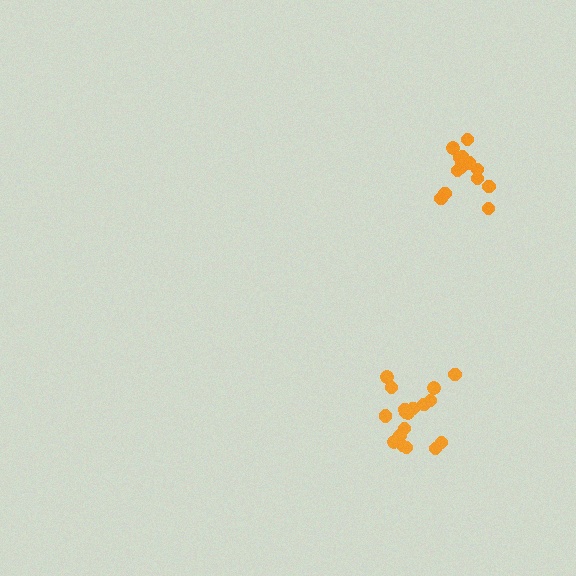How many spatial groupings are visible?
There are 2 spatial groupings.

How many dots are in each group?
Group 1: 14 dots, Group 2: 18 dots (32 total).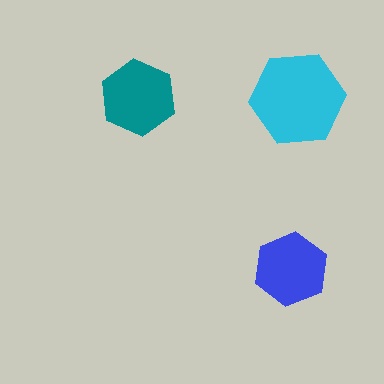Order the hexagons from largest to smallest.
the cyan one, the teal one, the blue one.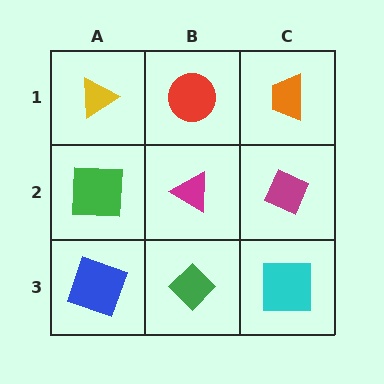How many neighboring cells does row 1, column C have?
2.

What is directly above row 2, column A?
A yellow triangle.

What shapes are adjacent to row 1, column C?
A magenta diamond (row 2, column C), a red circle (row 1, column B).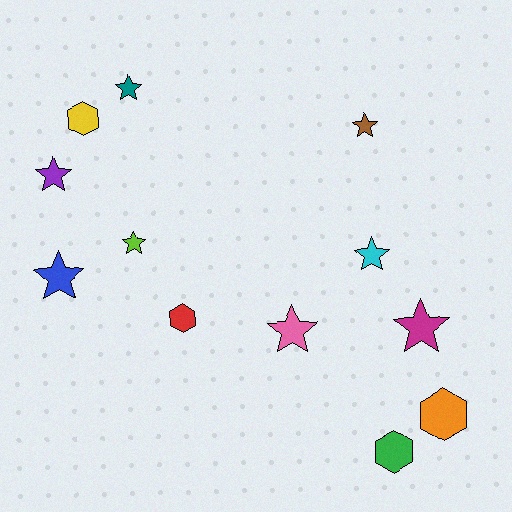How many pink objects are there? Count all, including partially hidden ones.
There is 1 pink object.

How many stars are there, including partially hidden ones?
There are 8 stars.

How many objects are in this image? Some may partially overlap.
There are 12 objects.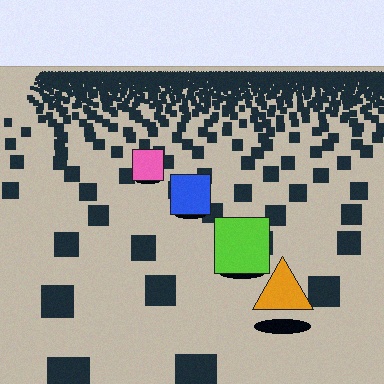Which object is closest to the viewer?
The orange triangle is closest. The texture marks near it are larger and more spread out.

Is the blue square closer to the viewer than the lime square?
No. The lime square is closer — you can tell from the texture gradient: the ground texture is coarser near it.